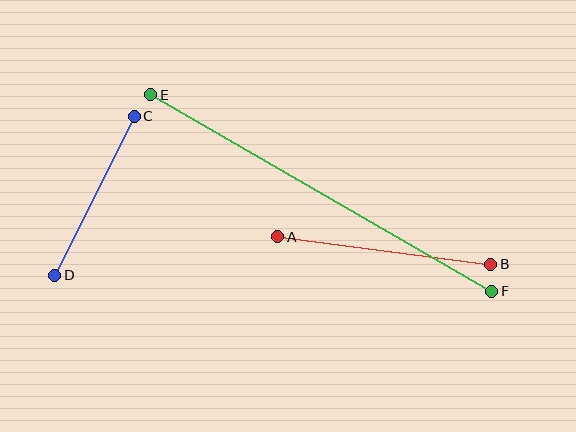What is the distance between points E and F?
The distance is approximately 393 pixels.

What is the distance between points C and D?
The distance is approximately 178 pixels.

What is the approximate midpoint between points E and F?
The midpoint is at approximately (321, 193) pixels.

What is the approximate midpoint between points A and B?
The midpoint is at approximately (384, 251) pixels.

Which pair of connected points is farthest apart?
Points E and F are farthest apart.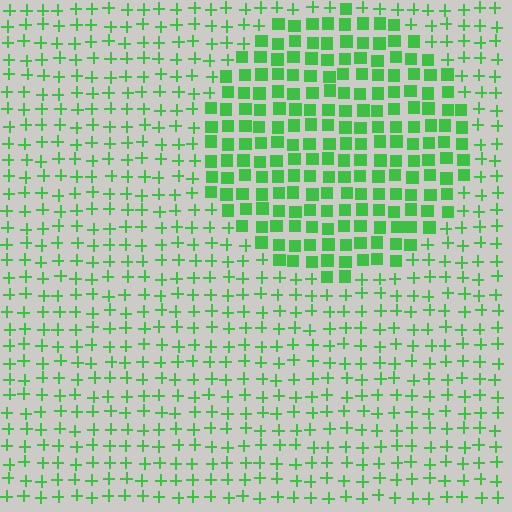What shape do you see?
I see a circle.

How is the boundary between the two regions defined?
The boundary is defined by a change in element shape: squares inside vs. plus signs outside. All elements share the same color and spacing.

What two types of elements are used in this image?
The image uses squares inside the circle region and plus signs outside it.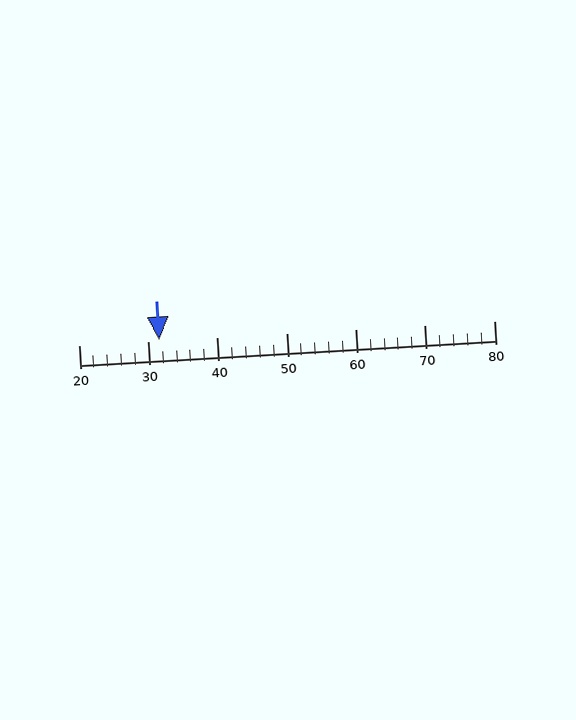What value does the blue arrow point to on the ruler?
The blue arrow points to approximately 32.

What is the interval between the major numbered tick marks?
The major tick marks are spaced 10 units apart.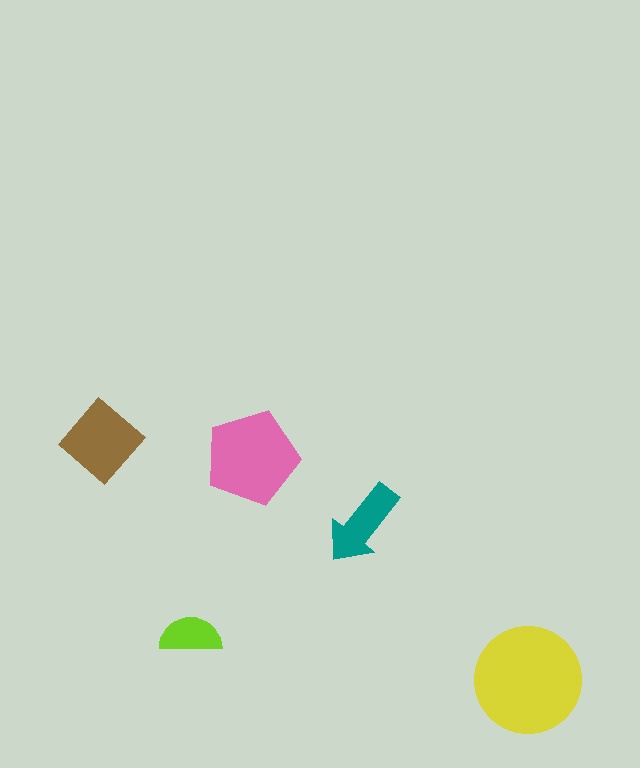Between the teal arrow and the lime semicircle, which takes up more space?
The teal arrow.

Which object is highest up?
The brown diamond is topmost.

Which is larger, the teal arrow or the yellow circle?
The yellow circle.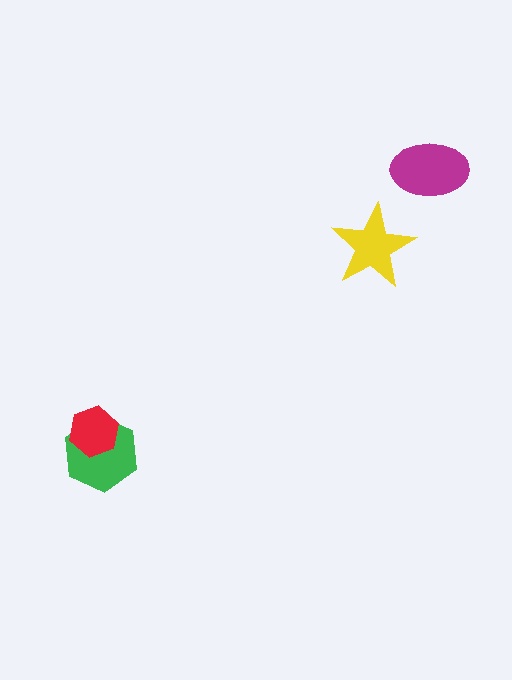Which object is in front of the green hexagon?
The red hexagon is in front of the green hexagon.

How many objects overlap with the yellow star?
0 objects overlap with the yellow star.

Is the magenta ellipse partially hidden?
No, no other shape covers it.